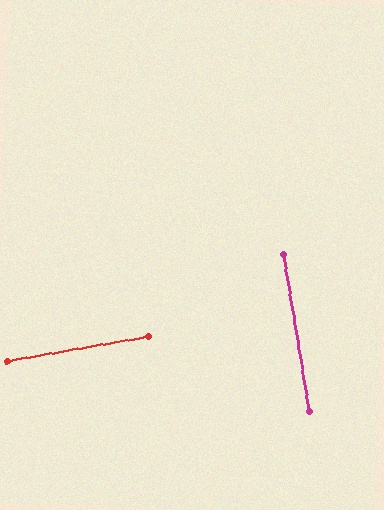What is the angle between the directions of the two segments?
Approximately 90 degrees.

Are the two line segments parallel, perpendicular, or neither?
Perpendicular — they meet at approximately 90°.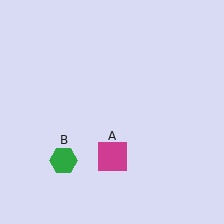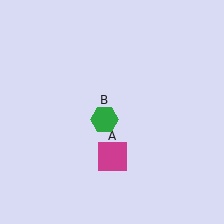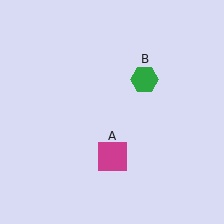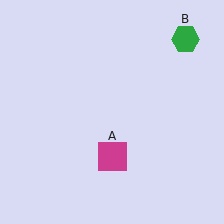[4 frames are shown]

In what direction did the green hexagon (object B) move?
The green hexagon (object B) moved up and to the right.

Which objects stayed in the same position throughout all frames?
Magenta square (object A) remained stationary.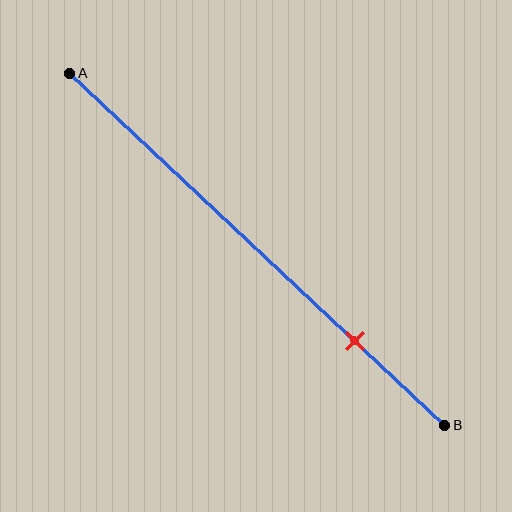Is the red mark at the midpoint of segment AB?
No, the mark is at about 75% from A, not at the 50% midpoint.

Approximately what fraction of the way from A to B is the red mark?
The red mark is approximately 75% of the way from A to B.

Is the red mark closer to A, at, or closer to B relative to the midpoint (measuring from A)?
The red mark is closer to point B than the midpoint of segment AB.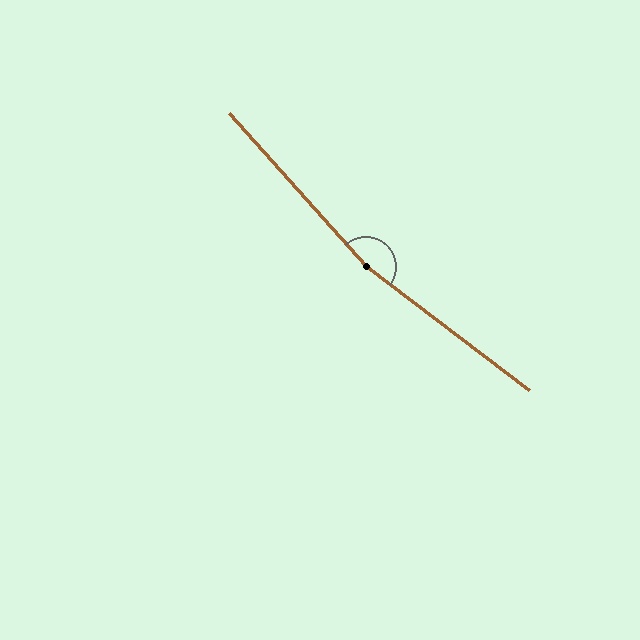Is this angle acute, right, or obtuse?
It is obtuse.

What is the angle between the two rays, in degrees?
Approximately 169 degrees.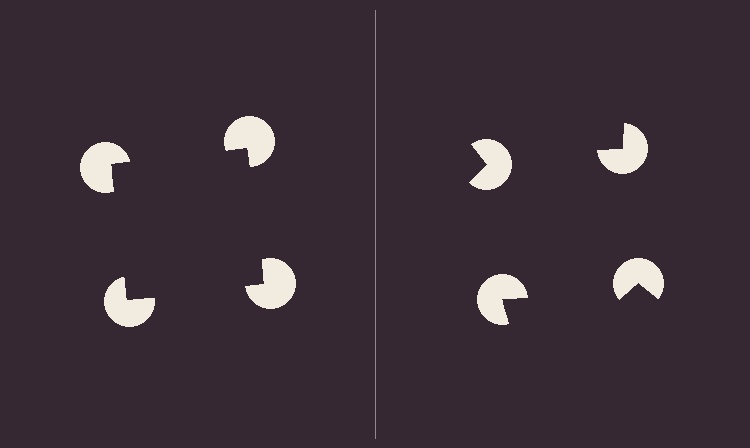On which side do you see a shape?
An illusory square appears on the left side. On the right side the wedge cuts are rotated, so no coherent shape forms.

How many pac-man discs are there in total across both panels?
8 — 4 on each side.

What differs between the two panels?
The pac-man discs are positioned identically on both sides; only the wedge orientations differ. On the left they align to a square; on the right they are misaligned.